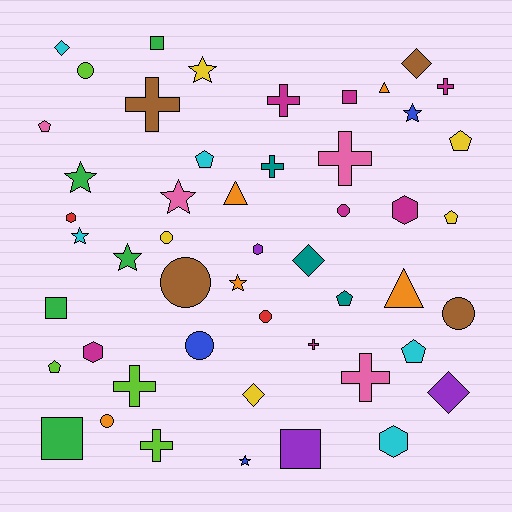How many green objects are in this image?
There are 5 green objects.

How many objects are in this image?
There are 50 objects.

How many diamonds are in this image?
There are 5 diamonds.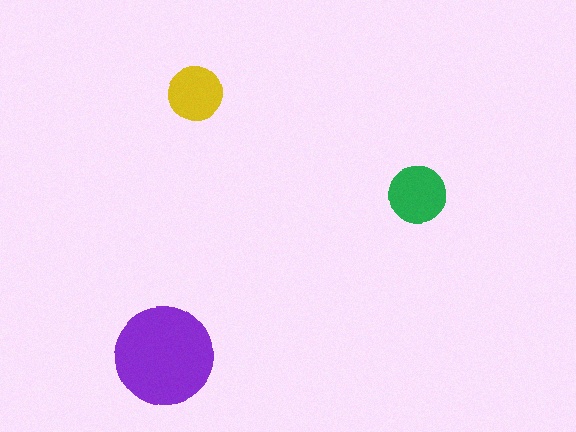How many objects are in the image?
There are 3 objects in the image.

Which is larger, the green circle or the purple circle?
The purple one.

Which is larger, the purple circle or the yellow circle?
The purple one.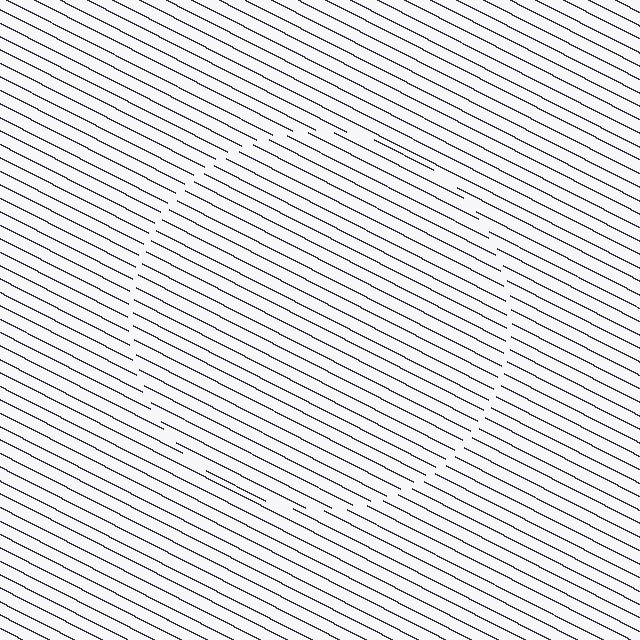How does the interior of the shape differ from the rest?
The interior of the shape contains the same grating, shifted by half a period — the contour is defined by the phase discontinuity where line-ends from the inner and outer gratings abut.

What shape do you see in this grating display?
An illusory circle. The interior of the shape contains the same grating, shifted by half a period — the contour is defined by the phase discontinuity where line-ends from the inner and outer gratings abut.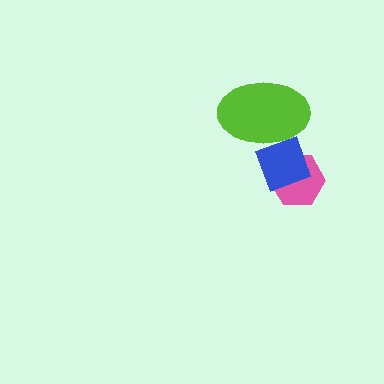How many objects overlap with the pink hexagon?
1 object overlaps with the pink hexagon.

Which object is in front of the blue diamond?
The lime ellipse is in front of the blue diamond.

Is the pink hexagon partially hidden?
Yes, it is partially covered by another shape.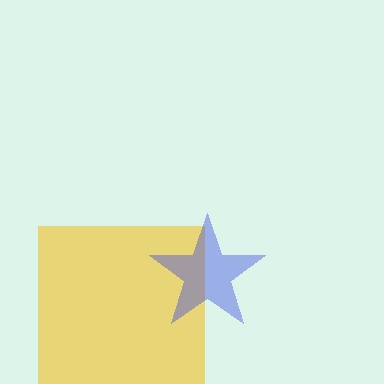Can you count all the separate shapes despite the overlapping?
Yes, there are 2 separate shapes.